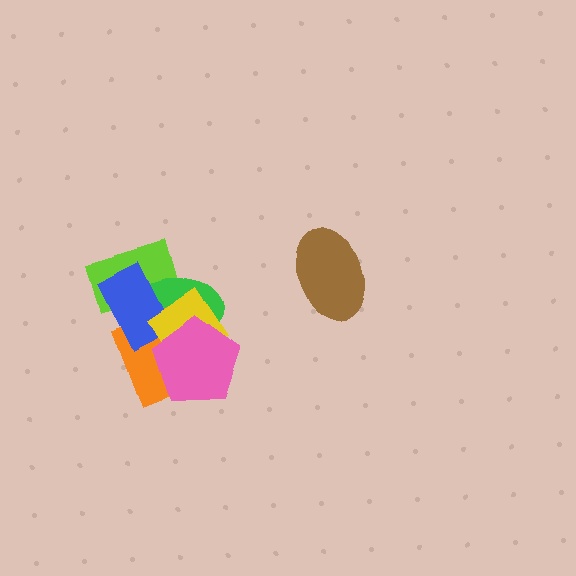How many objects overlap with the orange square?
4 objects overlap with the orange square.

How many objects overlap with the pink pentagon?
3 objects overlap with the pink pentagon.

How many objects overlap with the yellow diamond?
4 objects overlap with the yellow diamond.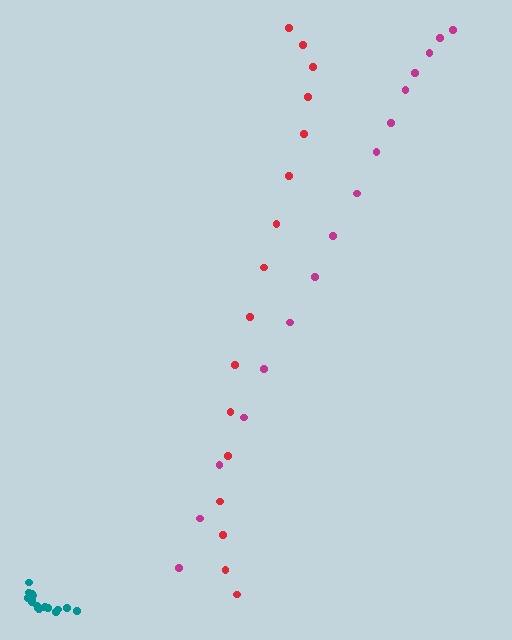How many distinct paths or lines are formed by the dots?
There are 3 distinct paths.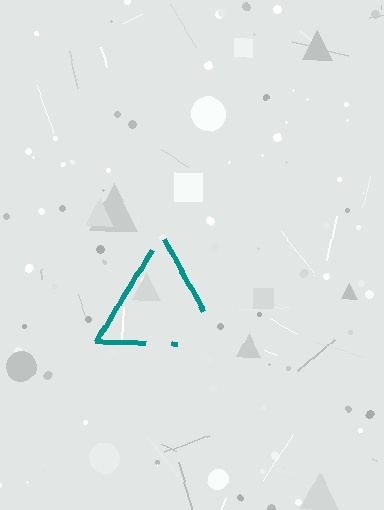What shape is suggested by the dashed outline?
The dashed outline suggests a triangle.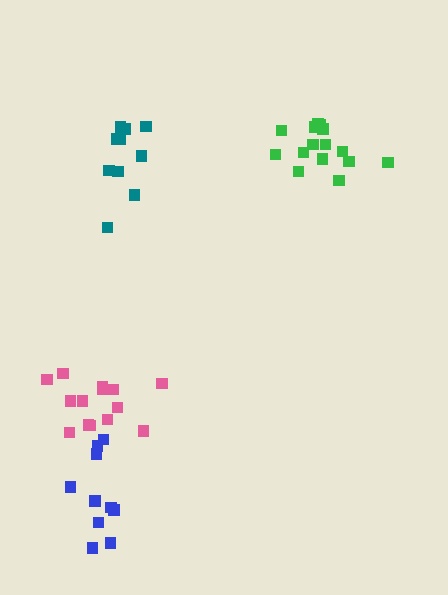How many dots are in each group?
Group 1: 10 dots, Group 2: 14 dots, Group 3: 15 dots, Group 4: 10 dots (49 total).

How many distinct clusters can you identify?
There are 4 distinct clusters.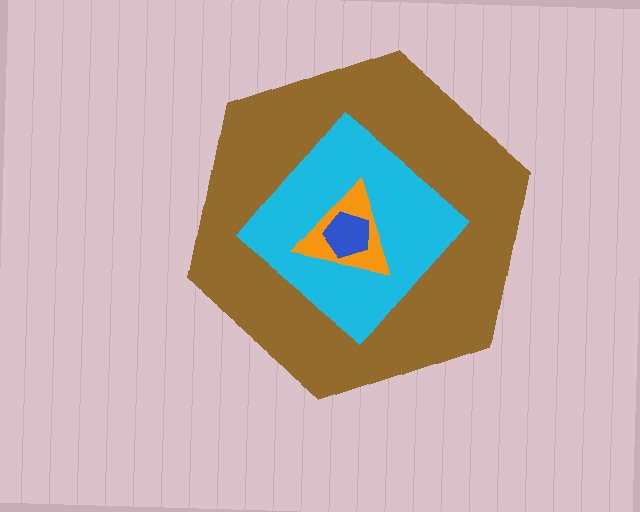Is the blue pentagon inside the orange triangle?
Yes.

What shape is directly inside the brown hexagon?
The cyan diamond.